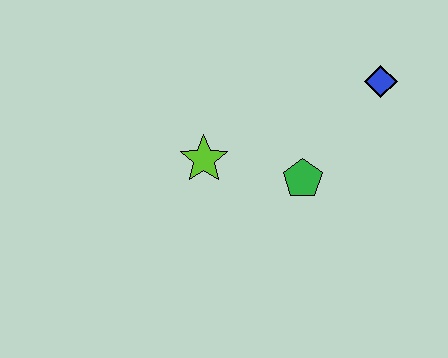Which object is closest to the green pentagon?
The lime star is closest to the green pentagon.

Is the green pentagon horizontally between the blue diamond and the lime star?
Yes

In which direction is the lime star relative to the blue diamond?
The lime star is to the left of the blue diamond.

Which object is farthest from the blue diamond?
The lime star is farthest from the blue diamond.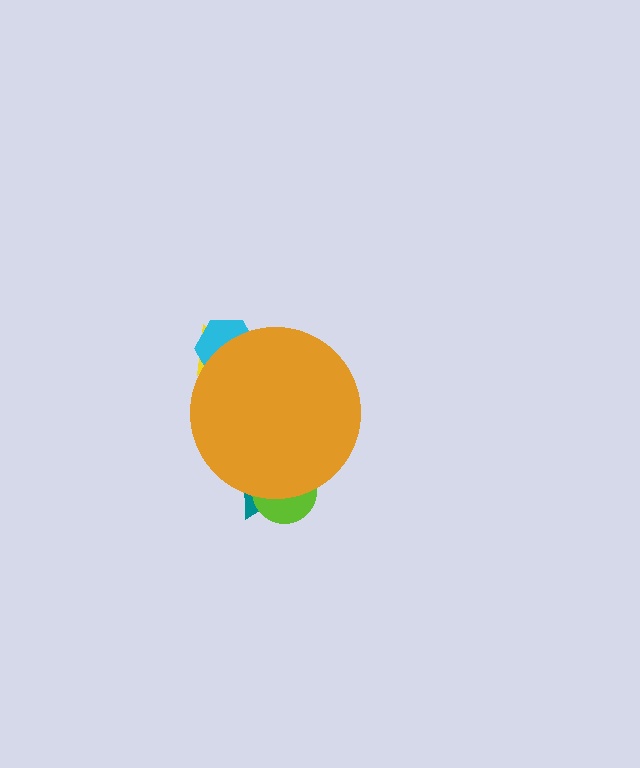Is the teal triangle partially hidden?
Yes, the teal triangle is partially hidden behind the orange circle.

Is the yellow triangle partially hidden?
Yes, the yellow triangle is partially hidden behind the orange circle.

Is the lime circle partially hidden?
Yes, the lime circle is partially hidden behind the orange circle.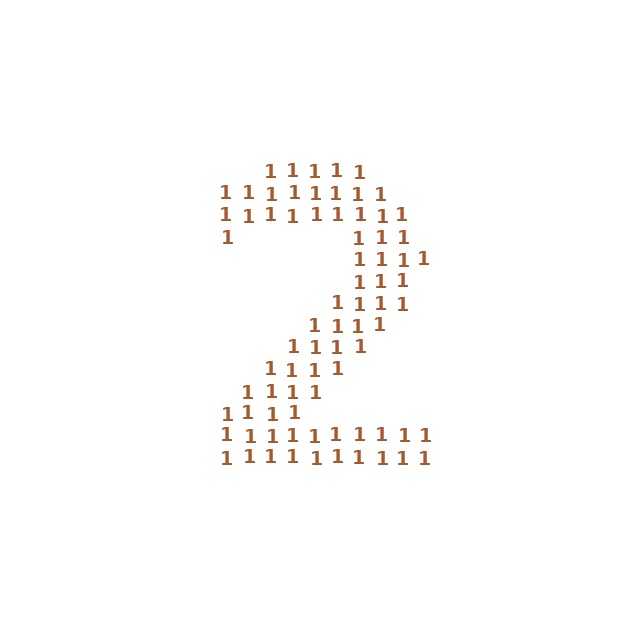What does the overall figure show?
The overall figure shows the digit 2.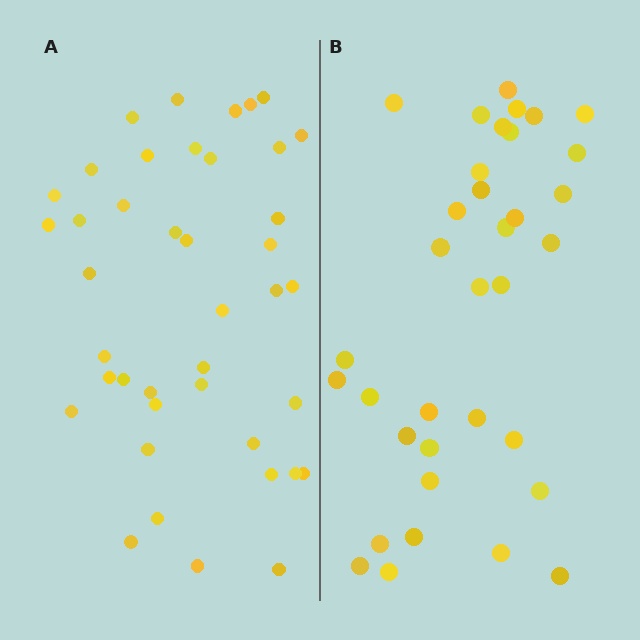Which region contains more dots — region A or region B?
Region A (the left region) has more dots.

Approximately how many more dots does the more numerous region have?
Region A has about 6 more dots than region B.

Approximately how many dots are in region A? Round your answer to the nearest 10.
About 40 dots. (The exact count is 41, which rounds to 40.)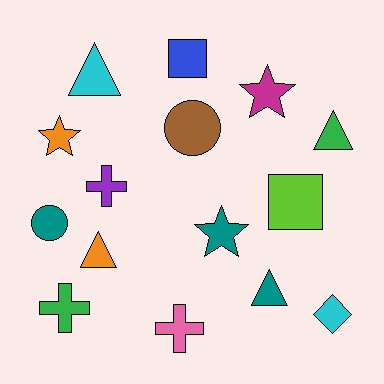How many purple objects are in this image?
There is 1 purple object.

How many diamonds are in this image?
There is 1 diamond.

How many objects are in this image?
There are 15 objects.